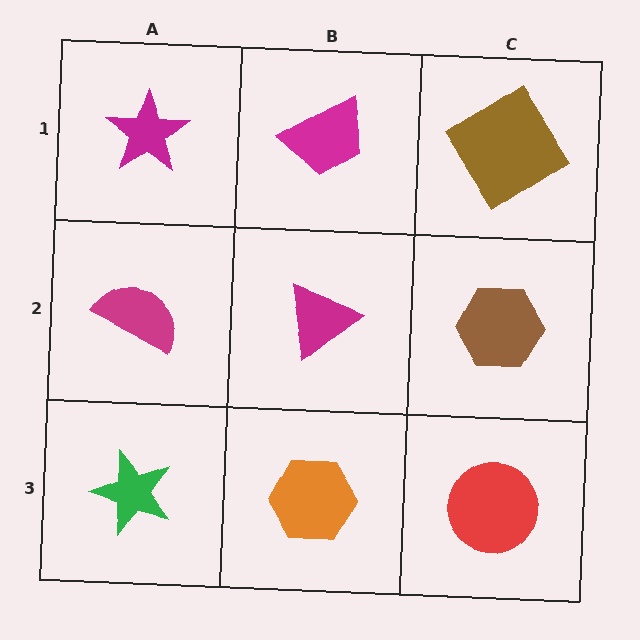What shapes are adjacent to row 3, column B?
A magenta triangle (row 2, column B), a green star (row 3, column A), a red circle (row 3, column C).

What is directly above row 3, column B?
A magenta triangle.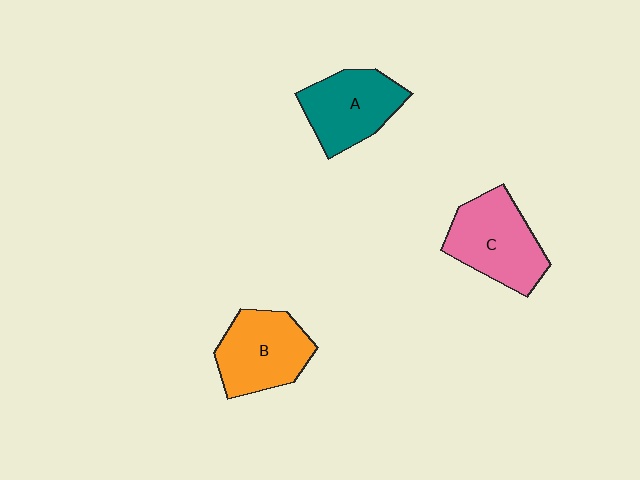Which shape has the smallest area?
Shape A (teal).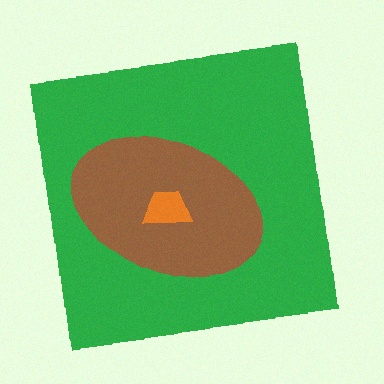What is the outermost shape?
The green square.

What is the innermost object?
The orange trapezoid.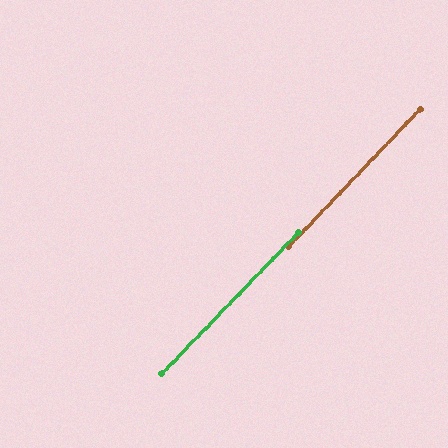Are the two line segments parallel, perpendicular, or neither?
Parallel — their directions differ by only 0.4°.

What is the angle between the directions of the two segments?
Approximately 0 degrees.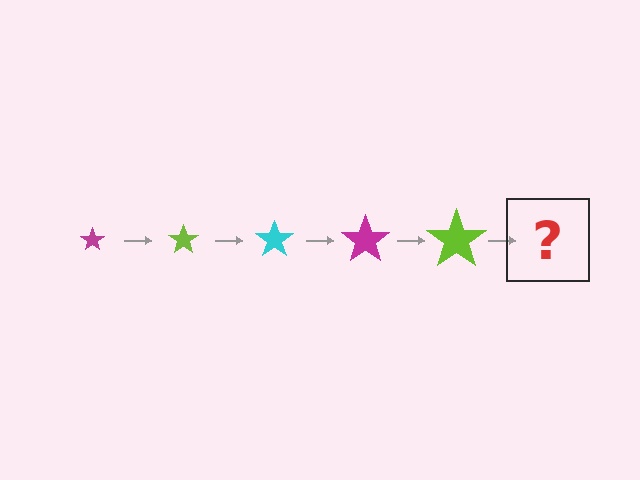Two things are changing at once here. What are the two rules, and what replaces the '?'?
The two rules are that the star grows larger each step and the color cycles through magenta, lime, and cyan. The '?' should be a cyan star, larger than the previous one.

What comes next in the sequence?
The next element should be a cyan star, larger than the previous one.